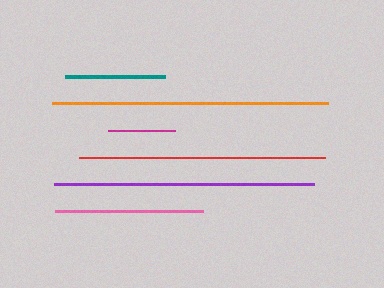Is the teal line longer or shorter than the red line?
The red line is longer than the teal line.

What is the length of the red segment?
The red segment is approximately 246 pixels long.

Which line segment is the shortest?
The magenta line is the shortest at approximately 67 pixels.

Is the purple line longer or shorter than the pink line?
The purple line is longer than the pink line.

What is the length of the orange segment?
The orange segment is approximately 275 pixels long.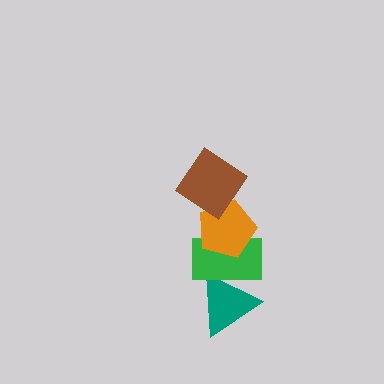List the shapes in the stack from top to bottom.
From top to bottom: the brown diamond, the orange pentagon, the green rectangle, the teal triangle.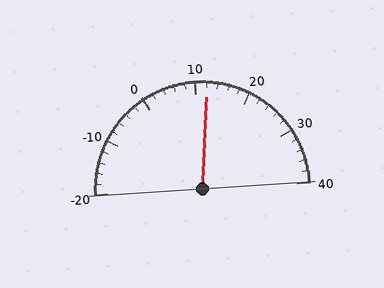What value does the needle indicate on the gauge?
The needle indicates approximately 12.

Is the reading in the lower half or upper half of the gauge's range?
The reading is in the upper half of the range (-20 to 40).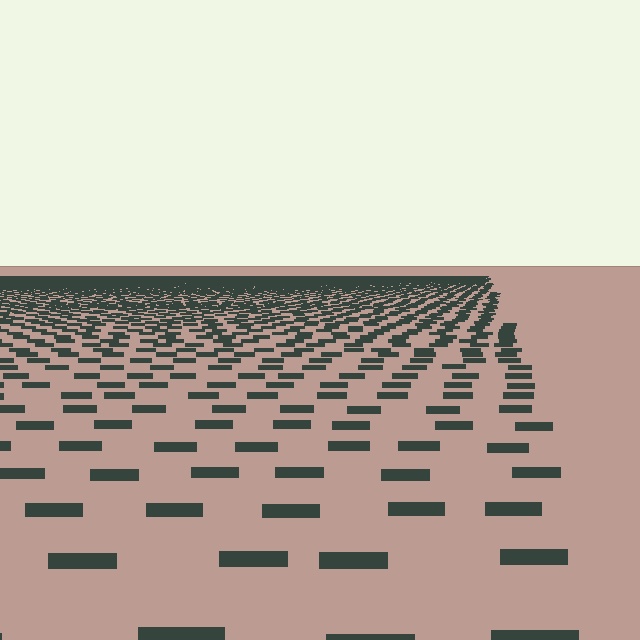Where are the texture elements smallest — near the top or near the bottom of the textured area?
Near the top.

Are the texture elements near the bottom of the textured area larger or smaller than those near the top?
Larger. Near the bottom, elements are closer to the viewer and appear at a bigger on-screen size.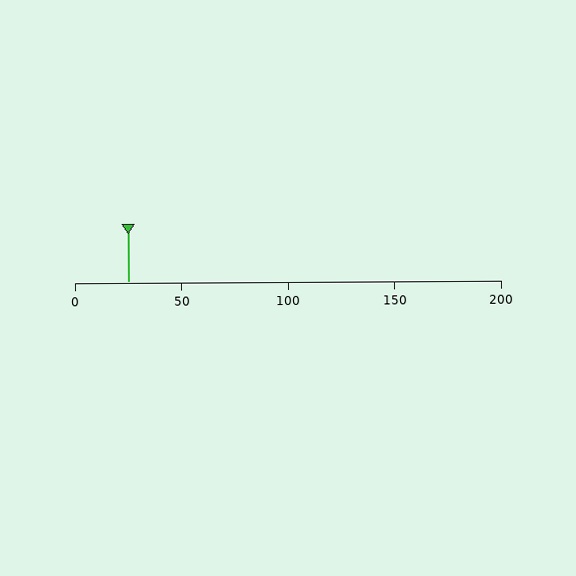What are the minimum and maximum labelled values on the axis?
The axis runs from 0 to 200.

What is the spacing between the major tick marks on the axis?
The major ticks are spaced 50 apart.